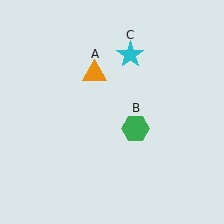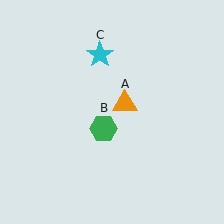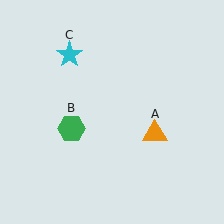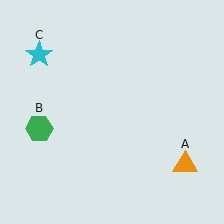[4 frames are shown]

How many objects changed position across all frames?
3 objects changed position: orange triangle (object A), green hexagon (object B), cyan star (object C).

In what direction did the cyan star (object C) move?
The cyan star (object C) moved left.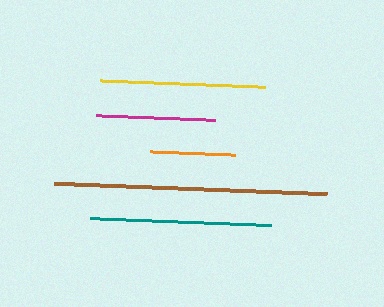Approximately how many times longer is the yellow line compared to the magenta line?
The yellow line is approximately 1.4 times the length of the magenta line.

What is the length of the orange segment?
The orange segment is approximately 84 pixels long.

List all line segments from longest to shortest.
From longest to shortest: brown, teal, yellow, magenta, orange.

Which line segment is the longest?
The brown line is the longest at approximately 274 pixels.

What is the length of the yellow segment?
The yellow segment is approximately 165 pixels long.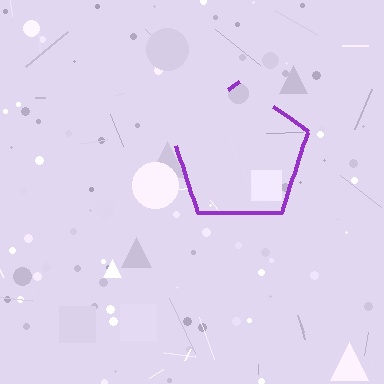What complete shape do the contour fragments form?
The contour fragments form a pentagon.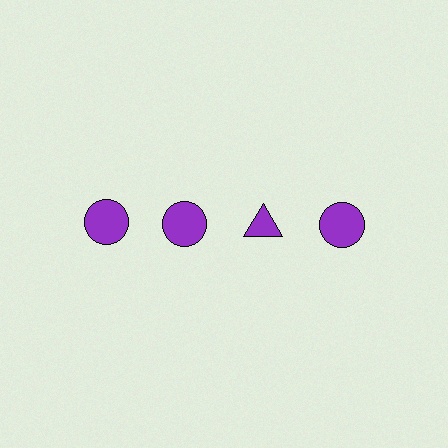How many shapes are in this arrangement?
There are 4 shapes arranged in a grid pattern.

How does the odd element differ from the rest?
It has a different shape: triangle instead of circle.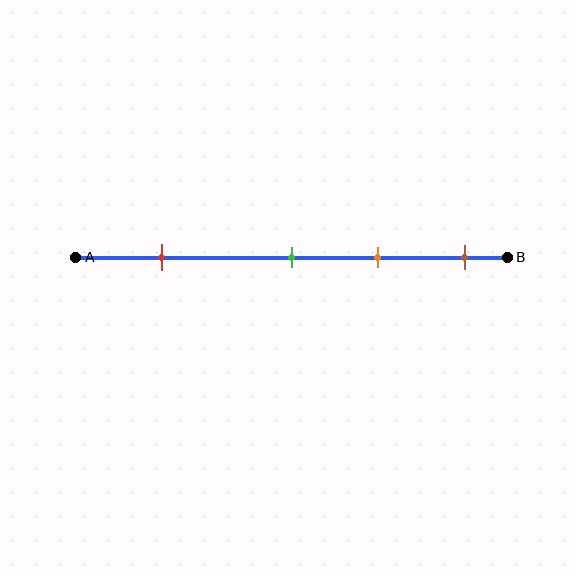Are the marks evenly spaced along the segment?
No, the marks are not evenly spaced.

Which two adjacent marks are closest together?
The green and orange marks are the closest adjacent pair.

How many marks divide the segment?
There are 4 marks dividing the segment.